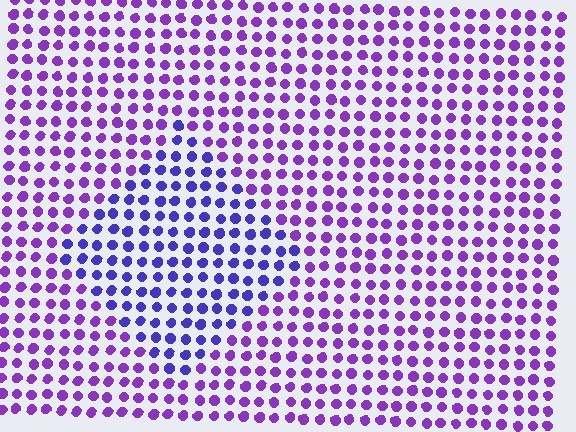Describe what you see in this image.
The image is filled with small purple elements in a uniform arrangement. A diamond-shaped region is visible where the elements are tinted to a slightly different hue, forming a subtle color boundary.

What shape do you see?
I see a diamond.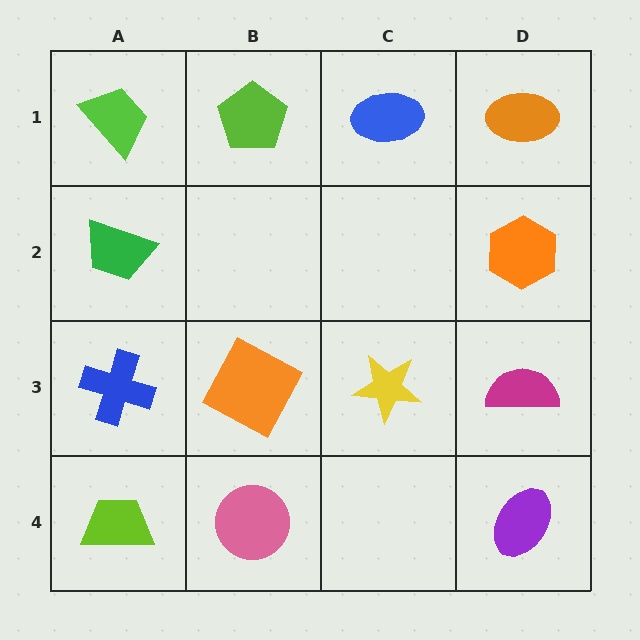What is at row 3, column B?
An orange square.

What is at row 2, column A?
A green trapezoid.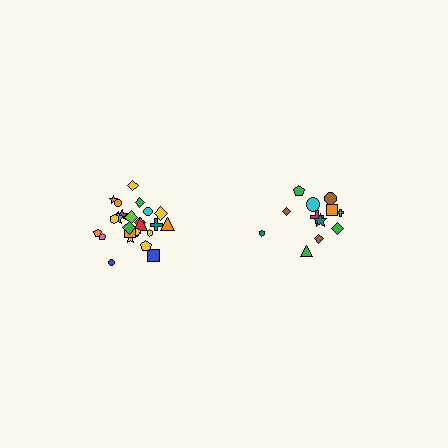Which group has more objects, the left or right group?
The left group.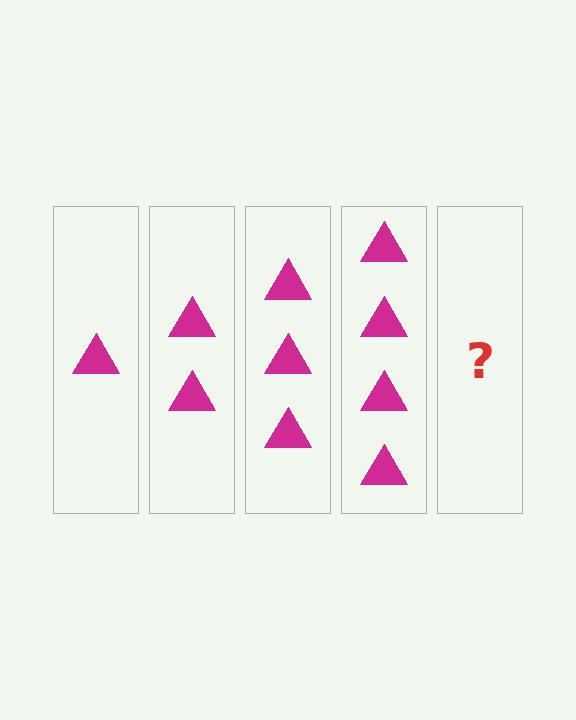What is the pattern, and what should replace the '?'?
The pattern is that each step adds one more triangle. The '?' should be 5 triangles.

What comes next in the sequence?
The next element should be 5 triangles.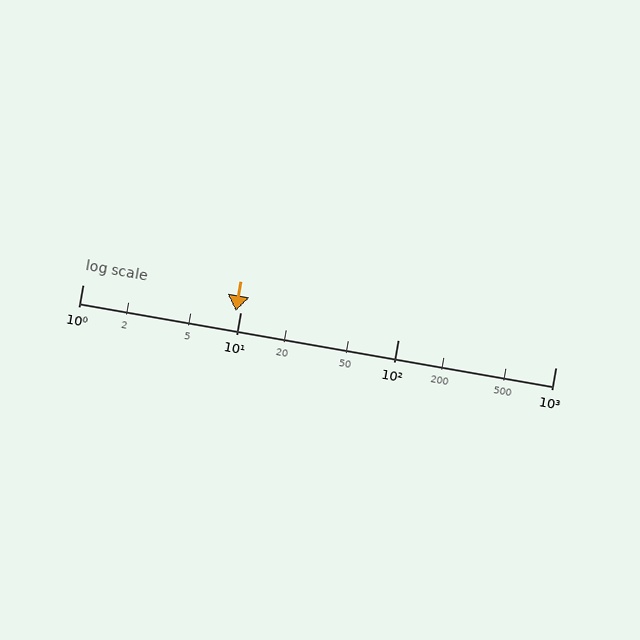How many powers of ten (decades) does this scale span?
The scale spans 3 decades, from 1 to 1000.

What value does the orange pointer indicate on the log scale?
The pointer indicates approximately 9.4.